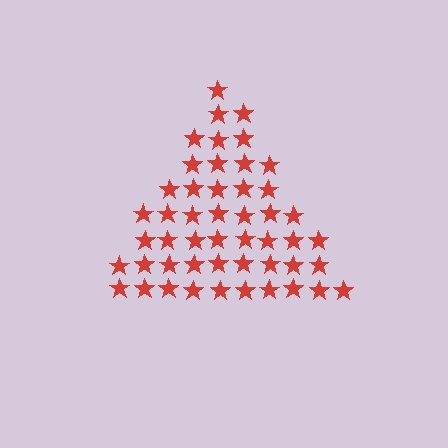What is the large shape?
The large shape is a triangle.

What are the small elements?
The small elements are stars.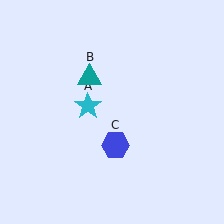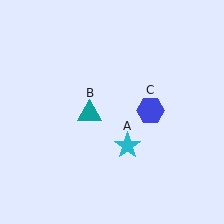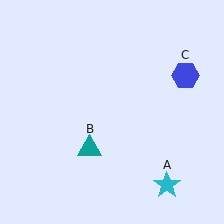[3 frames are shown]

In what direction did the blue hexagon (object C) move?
The blue hexagon (object C) moved up and to the right.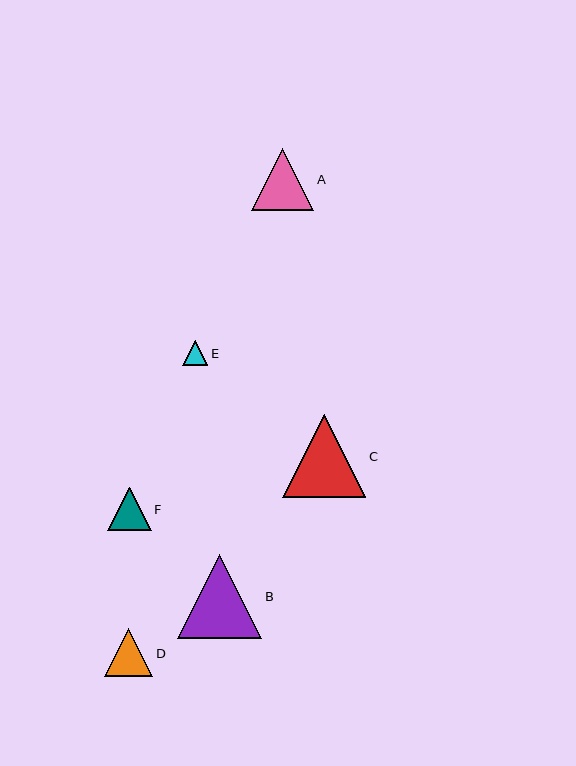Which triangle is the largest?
Triangle B is the largest with a size of approximately 84 pixels.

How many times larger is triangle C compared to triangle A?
Triangle C is approximately 1.3 times the size of triangle A.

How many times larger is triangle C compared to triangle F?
Triangle C is approximately 1.9 times the size of triangle F.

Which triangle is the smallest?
Triangle E is the smallest with a size of approximately 25 pixels.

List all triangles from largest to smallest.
From largest to smallest: B, C, A, D, F, E.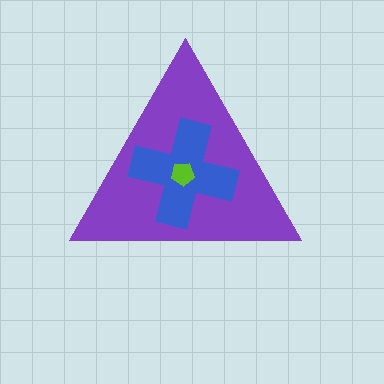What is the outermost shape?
The purple triangle.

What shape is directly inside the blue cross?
The lime pentagon.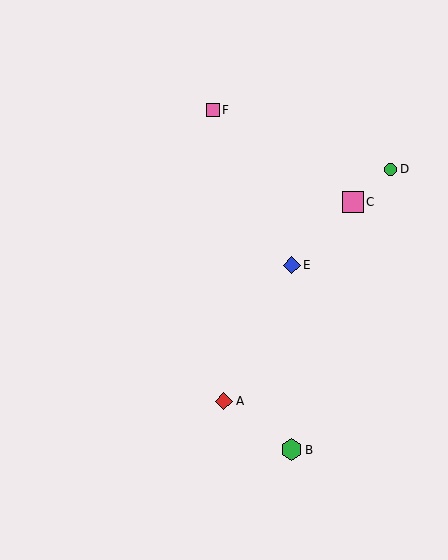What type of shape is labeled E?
Shape E is a blue diamond.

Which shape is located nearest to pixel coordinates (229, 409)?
The red diamond (labeled A) at (224, 401) is nearest to that location.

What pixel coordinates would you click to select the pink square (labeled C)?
Click at (353, 202) to select the pink square C.